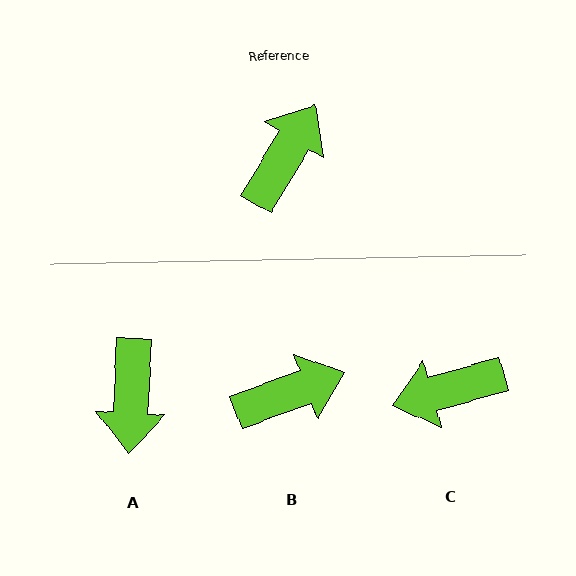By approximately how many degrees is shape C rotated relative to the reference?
Approximately 137 degrees counter-clockwise.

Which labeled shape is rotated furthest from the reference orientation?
A, about 152 degrees away.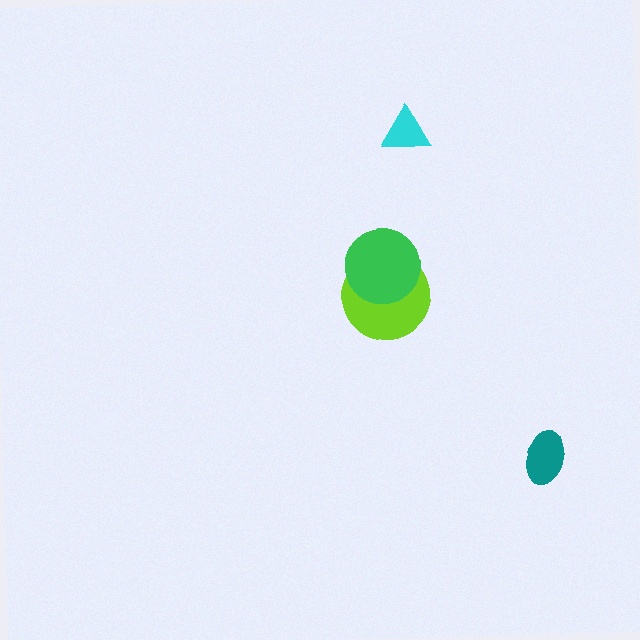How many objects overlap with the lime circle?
1 object overlaps with the lime circle.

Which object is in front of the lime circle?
The green circle is in front of the lime circle.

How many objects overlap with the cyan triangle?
0 objects overlap with the cyan triangle.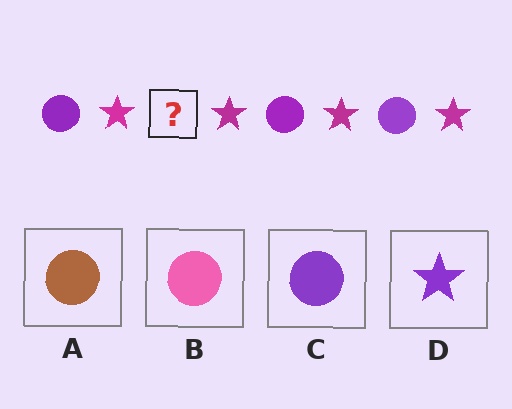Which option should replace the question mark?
Option C.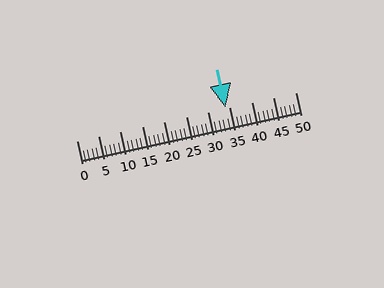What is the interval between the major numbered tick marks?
The major tick marks are spaced 5 units apart.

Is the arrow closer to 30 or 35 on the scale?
The arrow is closer to 35.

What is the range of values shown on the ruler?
The ruler shows values from 0 to 50.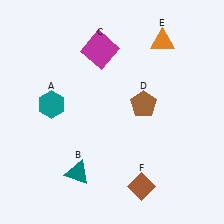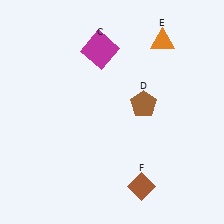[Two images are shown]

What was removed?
The teal hexagon (A), the teal triangle (B) were removed in Image 2.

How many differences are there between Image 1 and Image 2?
There are 2 differences between the two images.